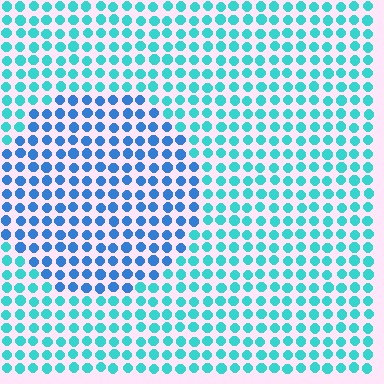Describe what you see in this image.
The image is filled with small cyan elements in a uniform arrangement. A circle-shaped region is visible where the elements are tinted to a slightly different hue, forming a subtle color boundary.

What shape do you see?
I see a circle.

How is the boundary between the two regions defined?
The boundary is defined purely by a slight shift in hue (about 35 degrees). Spacing, size, and orientation are identical on both sides.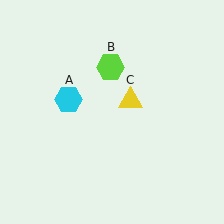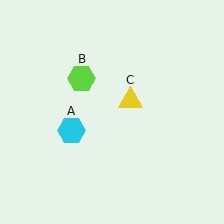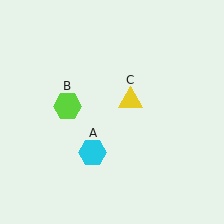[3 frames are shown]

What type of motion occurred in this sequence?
The cyan hexagon (object A), lime hexagon (object B) rotated counterclockwise around the center of the scene.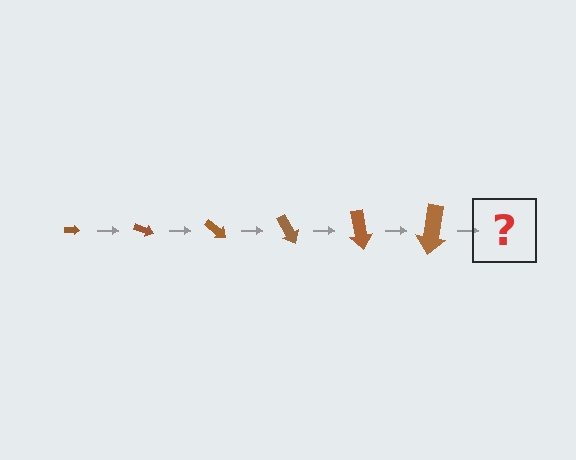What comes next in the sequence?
The next element should be an arrow, larger than the previous one and rotated 120 degrees from the start.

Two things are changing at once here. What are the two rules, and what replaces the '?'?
The two rules are that the arrow grows larger each step and it rotates 20 degrees each step. The '?' should be an arrow, larger than the previous one and rotated 120 degrees from the start.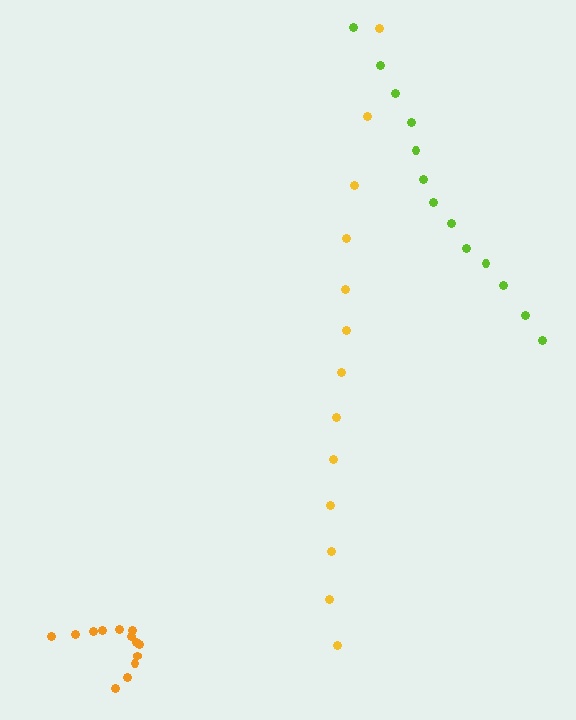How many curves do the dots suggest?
There are 3 distinct paths.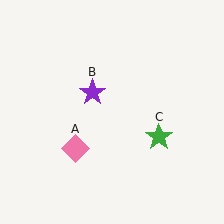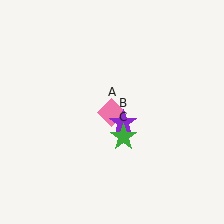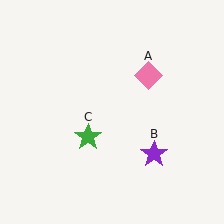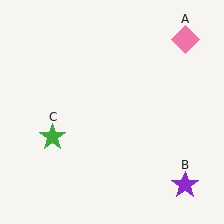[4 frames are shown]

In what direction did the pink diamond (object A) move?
The pink diamond (object A) moved up and to the right.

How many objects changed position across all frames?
3 objects changed position: pink diamond (object A), purple star (object B), green star (object C).